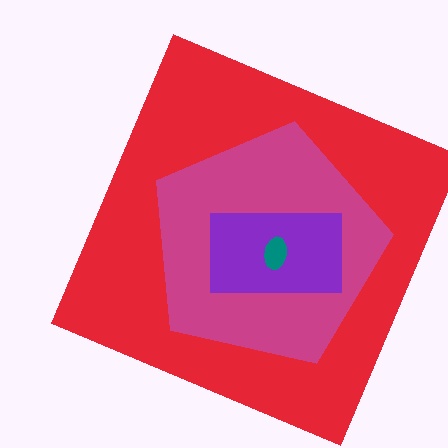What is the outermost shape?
The red square.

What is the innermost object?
The teal ellipse.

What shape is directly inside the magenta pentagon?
The purple rectangle.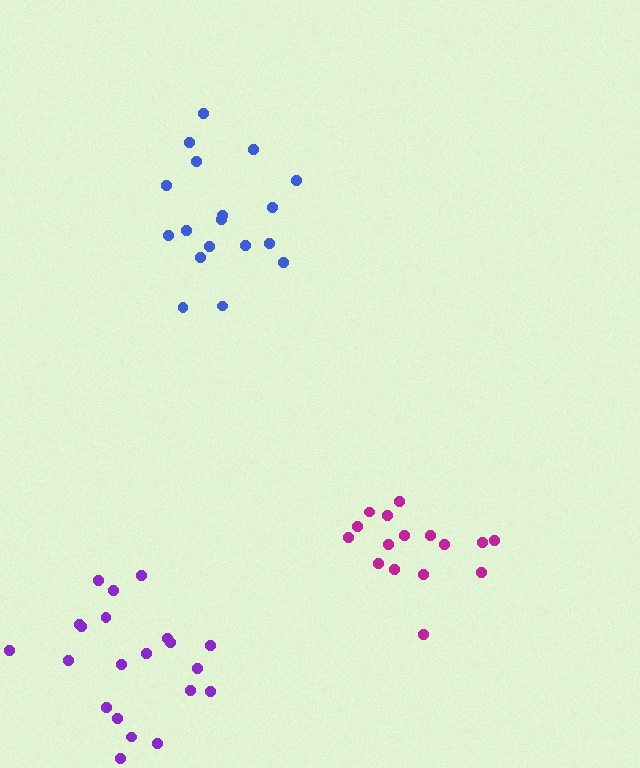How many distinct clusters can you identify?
There are 3 distinct clusters.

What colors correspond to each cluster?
The clusters are colored: blue, magenta, purple.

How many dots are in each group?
Group 1: 18 dots, Group 2: 16 dots, Group 3: 21 dots (55 total).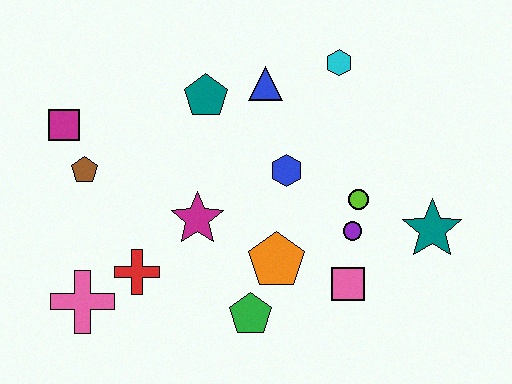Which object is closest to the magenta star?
The red cross is closest to the magenta star.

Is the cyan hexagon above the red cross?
Yes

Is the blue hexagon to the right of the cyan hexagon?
No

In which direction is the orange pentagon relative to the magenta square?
The orange pentagon is to the right of the magenta square.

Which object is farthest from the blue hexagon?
The pink cross is farthest from the blue hexagon.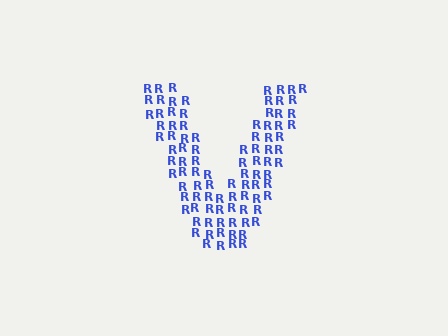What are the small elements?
The small elements are letter R's.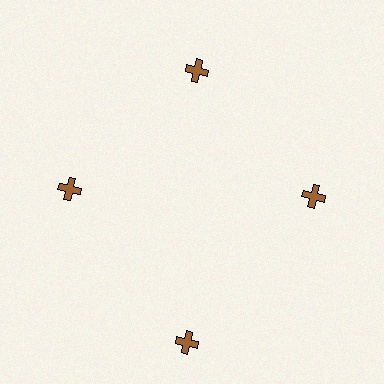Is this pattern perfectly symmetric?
No. The 4 brown crosses are arranged in a ring, but one element near the 6 o'clock position is pushed outward from the center, breaking the 4-fold rotational symmetry.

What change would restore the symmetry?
The symmetry would be restored by moving it inward, back onto the ring so that all 4 crosses sit at equal angles and equal distance from the center.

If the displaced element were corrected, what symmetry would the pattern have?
It would have 4-fold rotational symmetry — the pattern would map onto itself every 90 degrees.